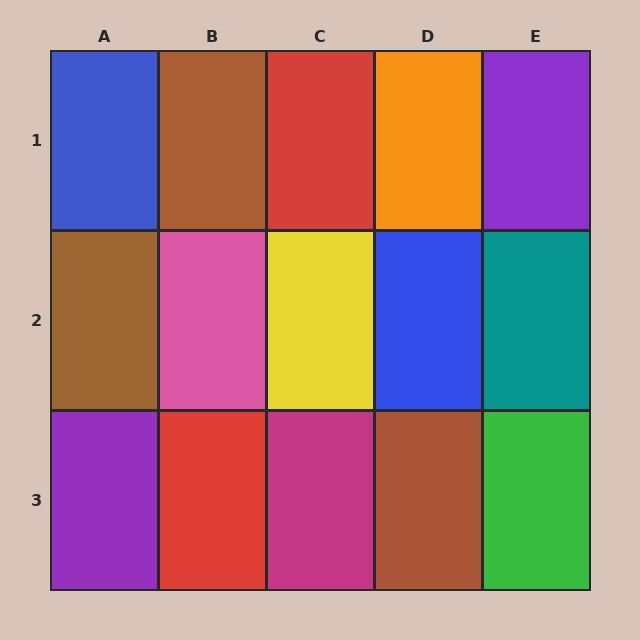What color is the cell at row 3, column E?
Green.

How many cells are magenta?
1 cell is magenta.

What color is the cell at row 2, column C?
Yellow.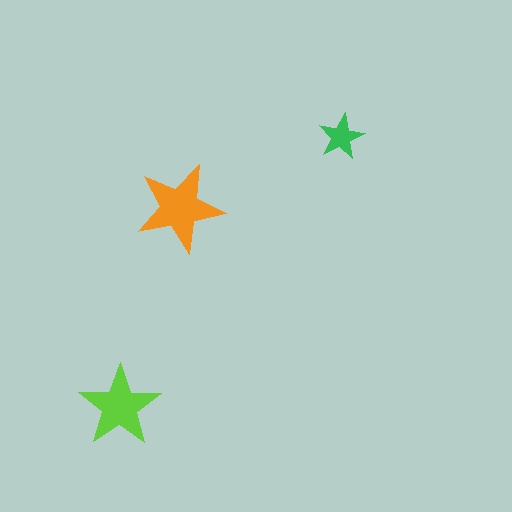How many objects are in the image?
There are 3 objects in the image.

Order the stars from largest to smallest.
the orange one, the lime one, the green one.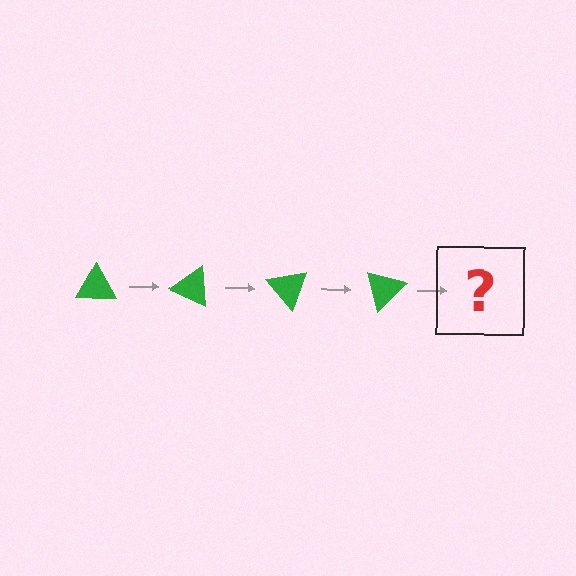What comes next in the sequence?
The next element should be a green triangle rotated 100 degrees.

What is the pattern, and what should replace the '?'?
The pattern is that the triangle rotates 25 degrees each step. The '?' should be a green triangle rotated 100 degrees.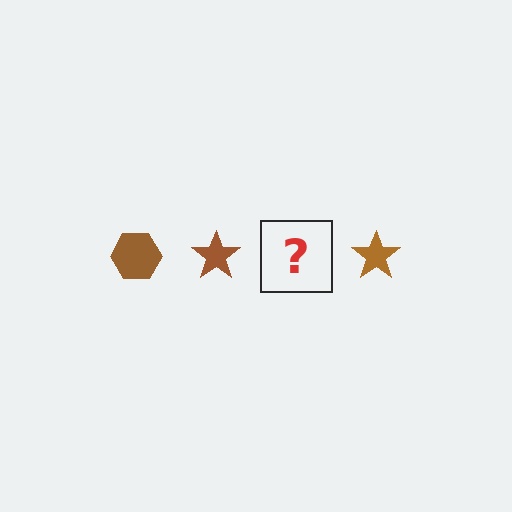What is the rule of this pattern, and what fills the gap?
The rule is that the pattern cycles through hexagon, star shapes in brown. The gap should be filled with a brown hexagon.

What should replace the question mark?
The question mark should be replaced with a brown hexagon.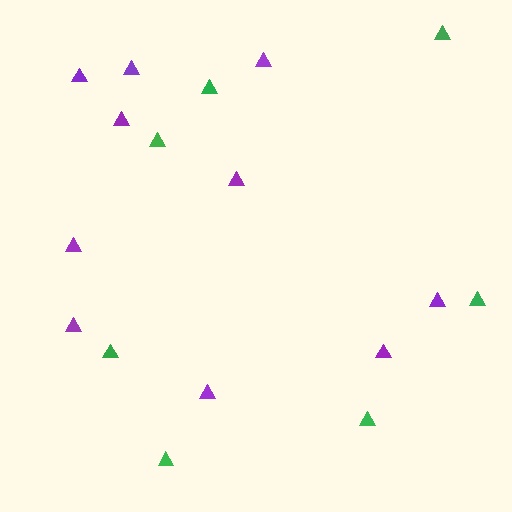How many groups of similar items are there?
There are 2 groups: one group of green triangles (7) and one group of purple triangles (10).